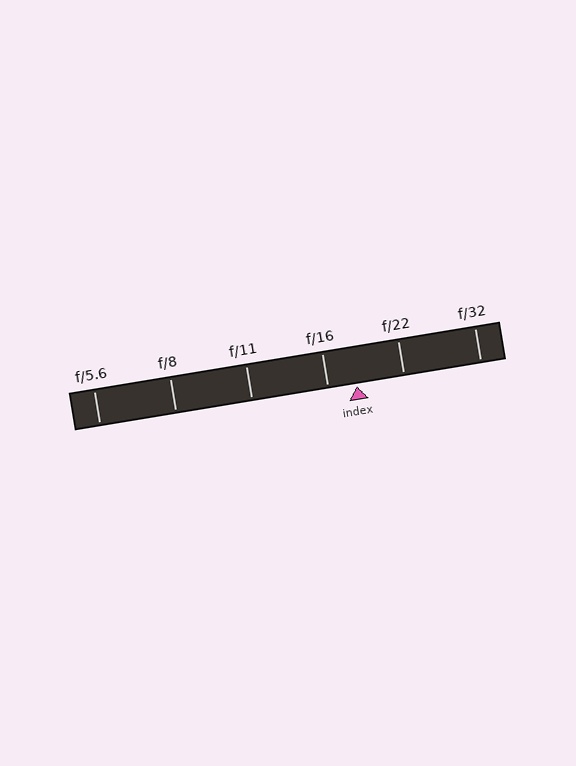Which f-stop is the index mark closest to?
The index mark is closest to f/16.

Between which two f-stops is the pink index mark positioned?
The index mark is between f/16 and f/22.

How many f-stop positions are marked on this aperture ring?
There are 6 f-stop positions marked.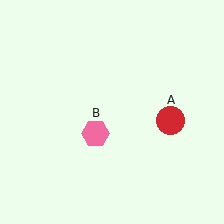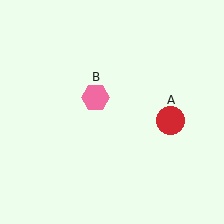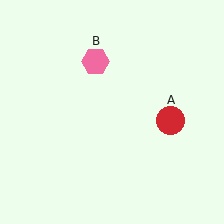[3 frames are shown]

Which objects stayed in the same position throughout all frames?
Red circle (object A) remained stationary.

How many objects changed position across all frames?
1 object changed position: pink hexagon (object B).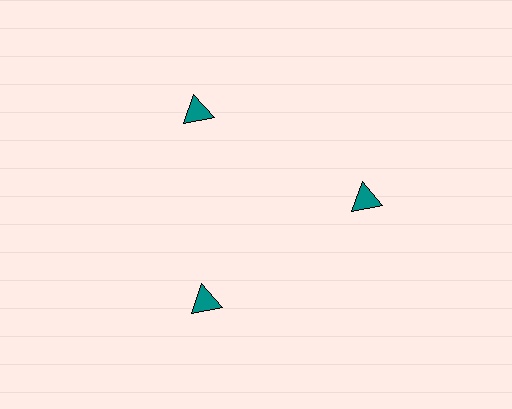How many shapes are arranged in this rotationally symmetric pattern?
There are 3 shapes, arranged in 3 groups of 1.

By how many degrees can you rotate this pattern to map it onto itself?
The pattern maps onto itself every 120 degrees of rotation.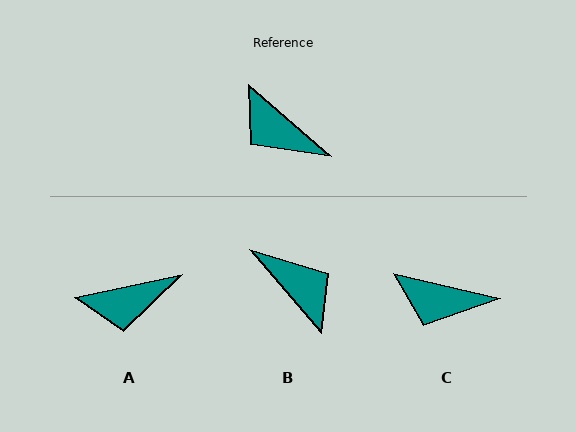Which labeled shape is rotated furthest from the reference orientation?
B, about 172 degrees away.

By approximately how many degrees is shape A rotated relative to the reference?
Approximately 53 degrees counter-clockwise.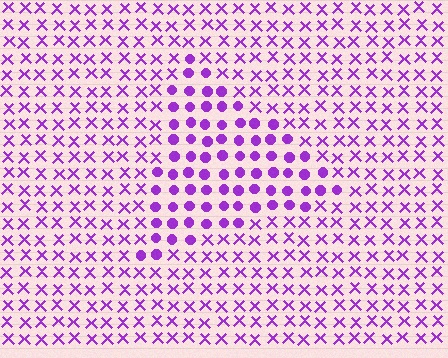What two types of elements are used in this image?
The image uses circles inside the triangle region and X marks outside it.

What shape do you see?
I see a triangle.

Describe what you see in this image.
The image is filled with small purple elements arranged in a uniform grid. A triangle-shaped region contains circles, while the surrounding area contains X marks. The boundary is defined purely by the change in element shape.